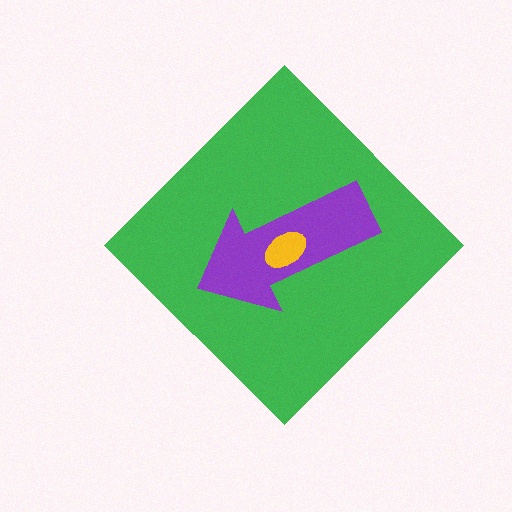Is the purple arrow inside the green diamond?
Yes.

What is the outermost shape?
The green diamond.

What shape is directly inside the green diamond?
The purple arrow.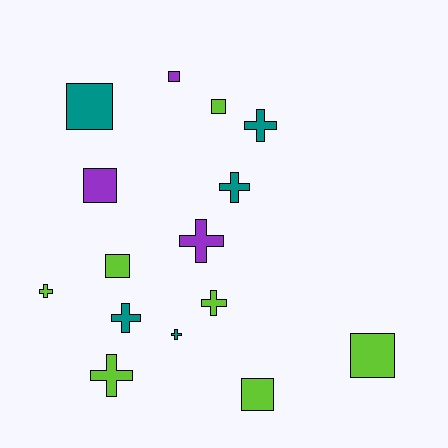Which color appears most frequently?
Lime, with 7 objects.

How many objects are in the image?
There are 15 objects.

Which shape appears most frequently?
Cross, with 8 objects.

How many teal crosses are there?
There are 4 teal crosses.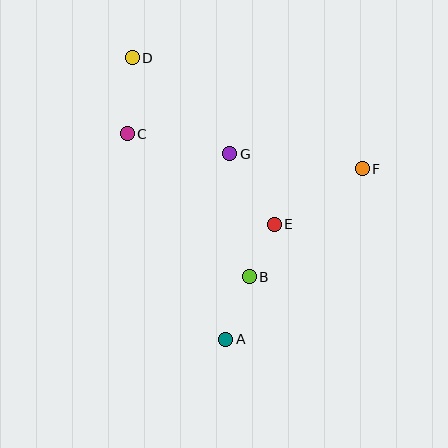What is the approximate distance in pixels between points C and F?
The distance between C and F is approximately 238 pixels.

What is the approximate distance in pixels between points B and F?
The distance between B and F is approximately 156 pixels.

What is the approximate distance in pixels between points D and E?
The distance between D and E is approximately 219 pixels.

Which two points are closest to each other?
Points B and E are closest to each other.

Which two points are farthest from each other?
Points A and D are farthest from each other.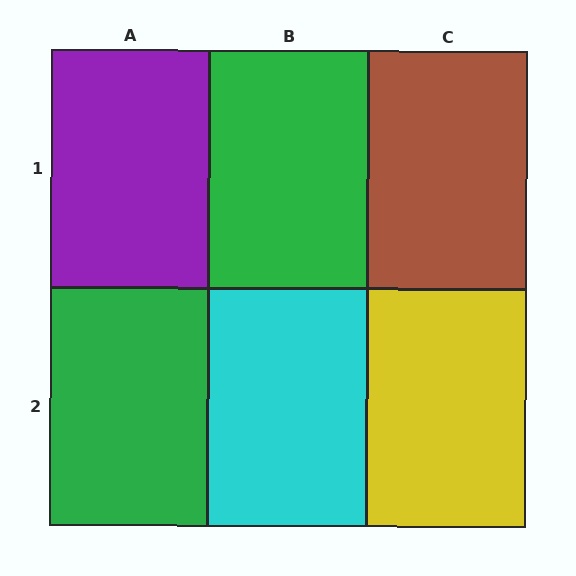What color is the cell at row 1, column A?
Purple.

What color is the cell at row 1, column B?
Green.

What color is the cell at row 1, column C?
Brown.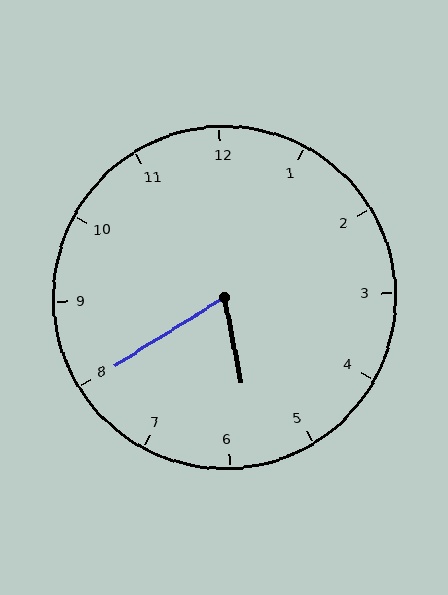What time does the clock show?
5:40.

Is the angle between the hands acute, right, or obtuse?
It is acute.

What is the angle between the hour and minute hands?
Approximately 70 degrees.